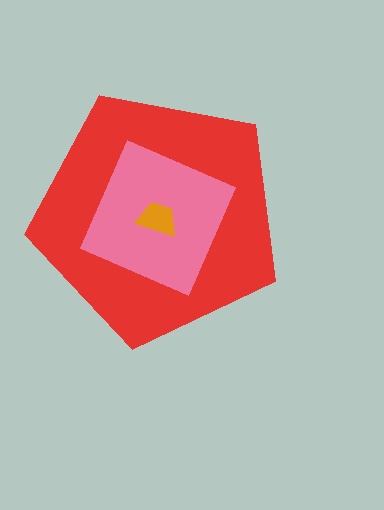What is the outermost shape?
The red pentagon.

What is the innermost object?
The orange trapezoid.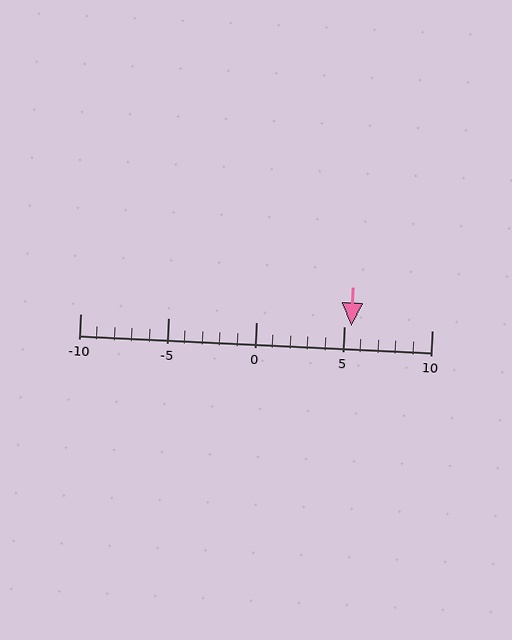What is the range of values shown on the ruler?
The ruler shows values from -10 to 10.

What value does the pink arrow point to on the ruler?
The pink arrow points to approximately 5.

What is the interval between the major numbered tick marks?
The major tick marks are spaced 5 units apart.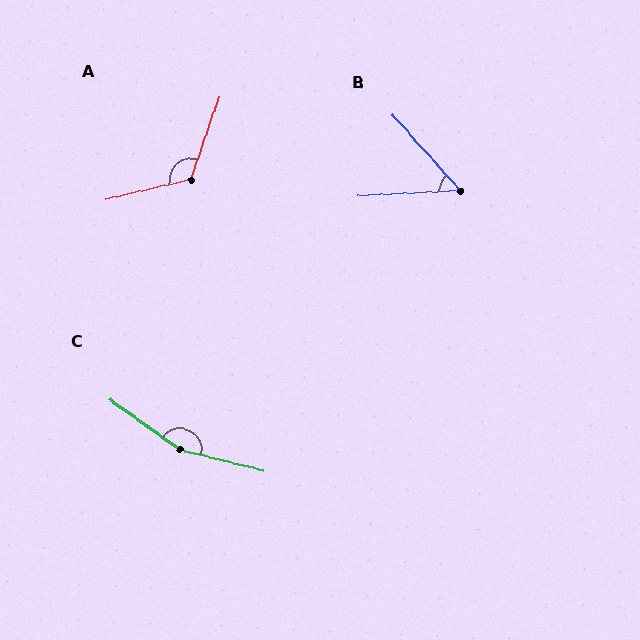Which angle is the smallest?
B, at approximately 51 degrees.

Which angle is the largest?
C, at approximately 158 degrees.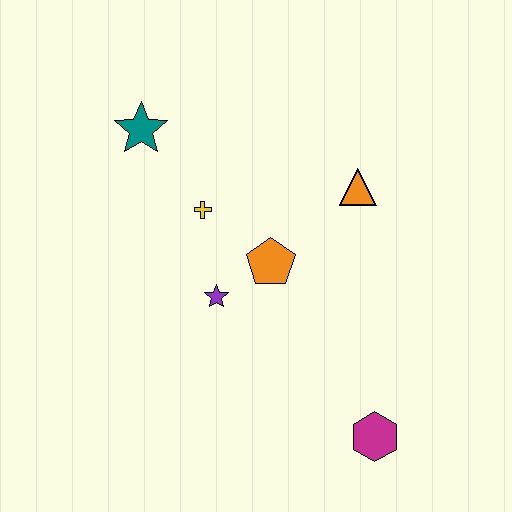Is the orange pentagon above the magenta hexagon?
Yes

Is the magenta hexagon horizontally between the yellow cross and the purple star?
No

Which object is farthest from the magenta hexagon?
The teal star is farthest from the magenta hexagon.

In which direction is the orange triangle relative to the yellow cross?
The orange triangle is to the right of the yellow cross.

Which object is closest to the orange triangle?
The orange pentagon is closest to the orange triangle.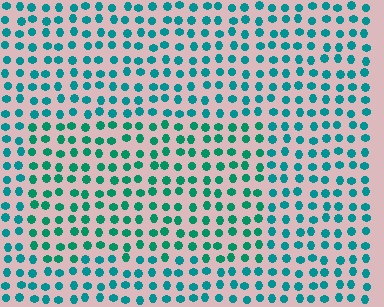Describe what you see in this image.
The image is filled with small teal elements in a uniform arrangement. A rectangle-shaped region is visible where the elements are tinted to a slightly different hue, forming a subtle color boundary.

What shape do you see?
I see a rectangle.